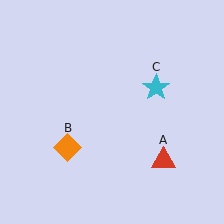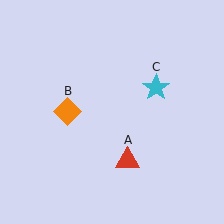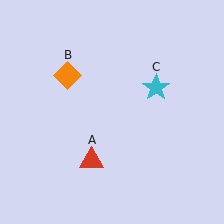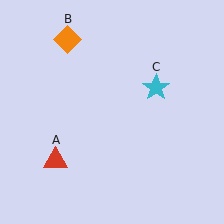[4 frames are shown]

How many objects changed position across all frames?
2 objects changed position: red triangle (object A), orange diamond (object B).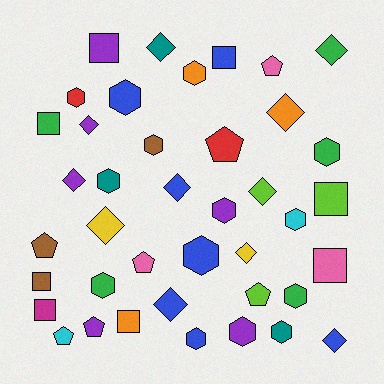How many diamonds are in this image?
There are 11 diamonds.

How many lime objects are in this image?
There are 3 lime objects.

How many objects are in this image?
There are 40 objects.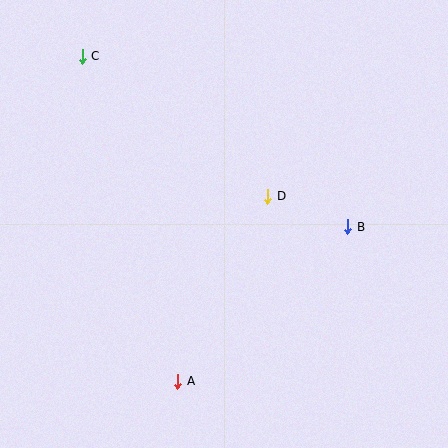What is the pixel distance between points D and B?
The distance between D and B is 85 pixels.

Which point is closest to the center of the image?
Point D at (268, 196) is closest to the center.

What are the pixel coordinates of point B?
Point B is at (348, 227).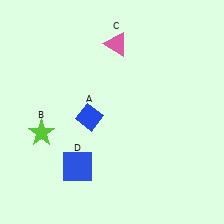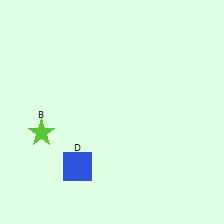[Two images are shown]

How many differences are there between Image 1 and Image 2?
There are 2 differences between the two images.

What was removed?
The pink triangle (C), the blue diamond (A) were removed in Image 2.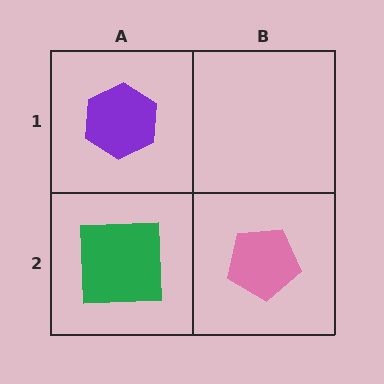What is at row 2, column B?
A pink pentagon.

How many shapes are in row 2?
2 shapes.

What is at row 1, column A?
A purple hexagon.